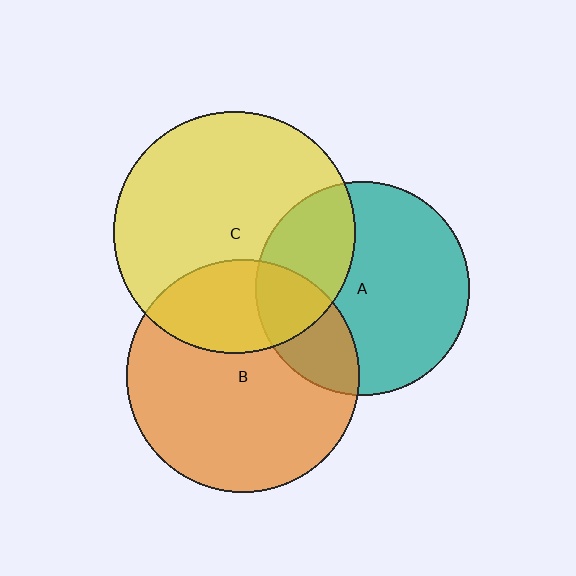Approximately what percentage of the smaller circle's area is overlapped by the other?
Approximately 25%.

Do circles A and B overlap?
Yes.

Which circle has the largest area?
Circle C (yellow).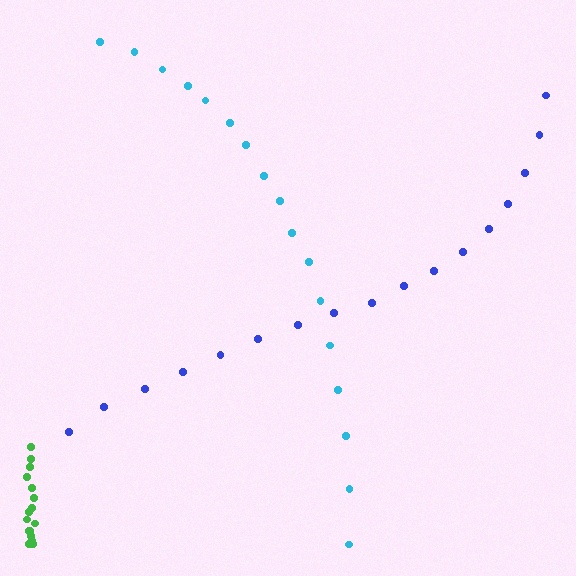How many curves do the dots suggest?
There are 3 distinct paths.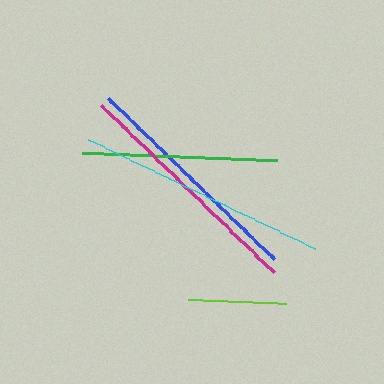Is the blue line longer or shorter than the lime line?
The blue line is longer than the lime line.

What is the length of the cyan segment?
The cyan segment is approximately 252 pixels long.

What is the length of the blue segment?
The blue segment is approximately 233 pixels long.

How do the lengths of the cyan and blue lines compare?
The cyan and blue lines are approximately the same length.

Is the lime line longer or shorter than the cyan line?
The cyan line is longer than the lime line.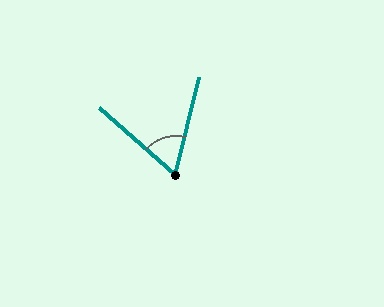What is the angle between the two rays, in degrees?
Approximately 62 degrees.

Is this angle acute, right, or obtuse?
It is acute.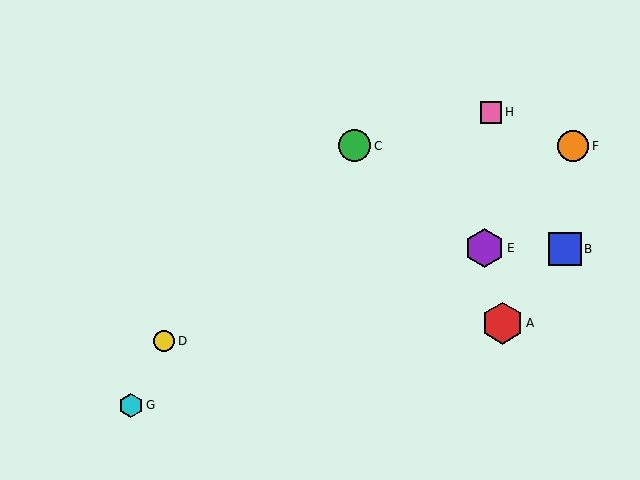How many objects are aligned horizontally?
2 objects (C, F) are aligned horizontally.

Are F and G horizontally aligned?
No, F is at y≈146 and G is at y≈406.